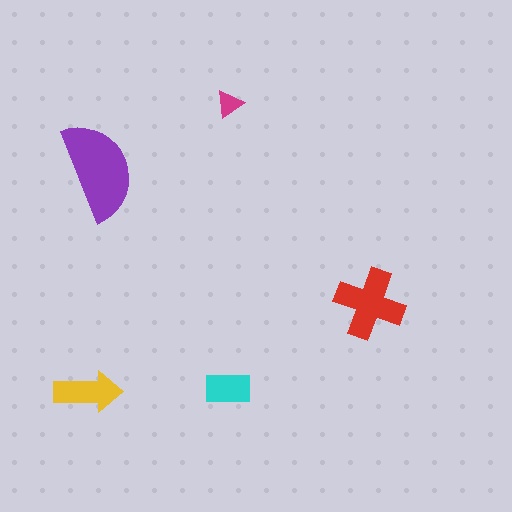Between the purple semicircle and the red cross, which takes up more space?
The purple semicircle.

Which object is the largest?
The purple semicircle.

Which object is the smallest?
The magenta triangle.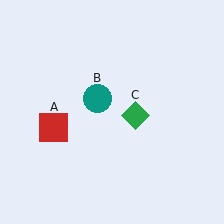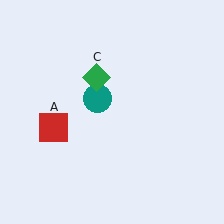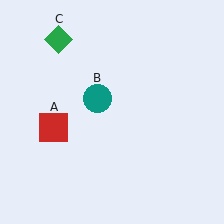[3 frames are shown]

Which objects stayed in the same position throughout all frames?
Red square (object A) and teal circle (object B) remained stationary.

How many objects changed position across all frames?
1 object changed position: green diamond (object C).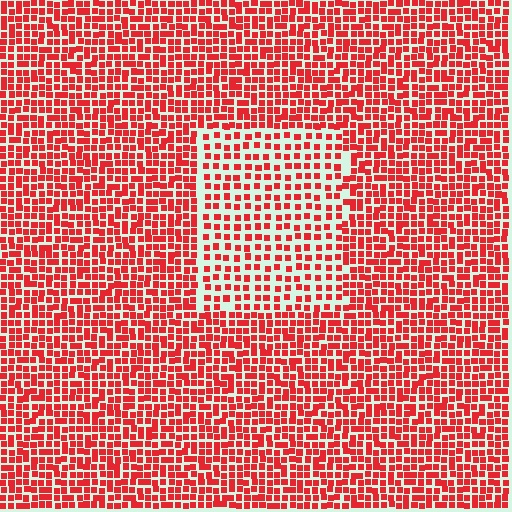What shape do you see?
I see a rectangle.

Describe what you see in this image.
The image contains small red elements arranged at two different densities. A rectangle-shaped region is visible where the elements are less densely packed than the surrounding area.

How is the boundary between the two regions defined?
The boundary is defined by a change in element density (approximately 1.8x ratio). All elements are the same color, size, and shape.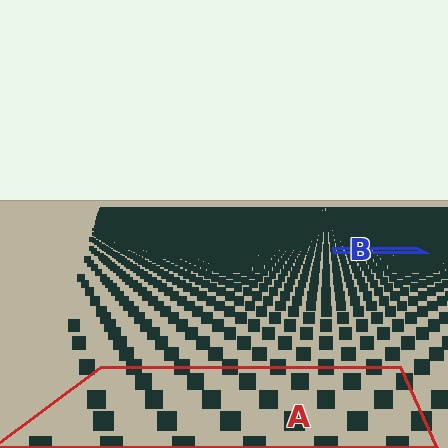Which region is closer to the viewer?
Region A is closer. The texture elements there are larger and more spread out.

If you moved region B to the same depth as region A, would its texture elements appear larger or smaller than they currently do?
They would appear larger. At a closer depth, the same texture elements are projected at a bigger on-screen size.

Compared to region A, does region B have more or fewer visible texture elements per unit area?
Region B has more texture elements per unit area — they are packed more densely because it is farther away.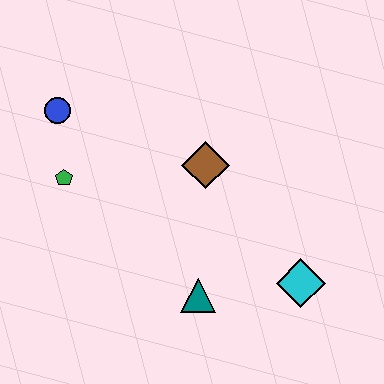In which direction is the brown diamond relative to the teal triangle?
The brown diamond is above the teal triangle.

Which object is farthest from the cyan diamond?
The blue circle is farthest from the cyan diamond.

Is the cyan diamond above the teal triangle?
Yes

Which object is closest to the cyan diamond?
The teal triangle is closest to the cyan diamond.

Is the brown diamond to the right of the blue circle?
Yes